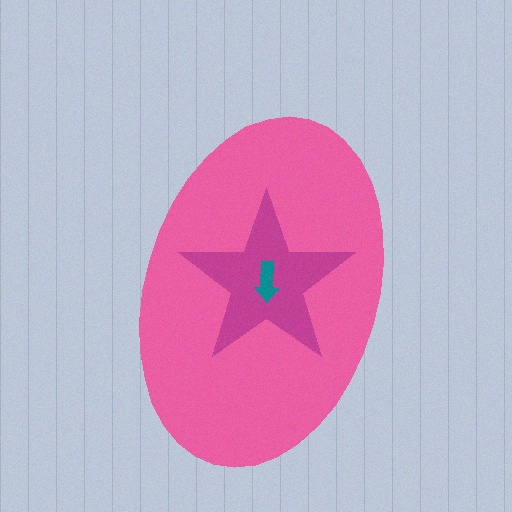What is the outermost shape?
The pink ellipse.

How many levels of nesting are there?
3.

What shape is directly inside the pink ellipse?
The magenta star.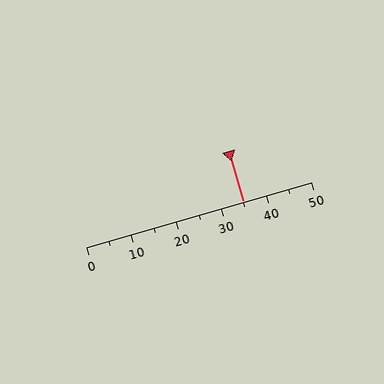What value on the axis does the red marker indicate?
The marker indicates approximately 35.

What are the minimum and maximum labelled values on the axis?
The axis runs from 0 to 50.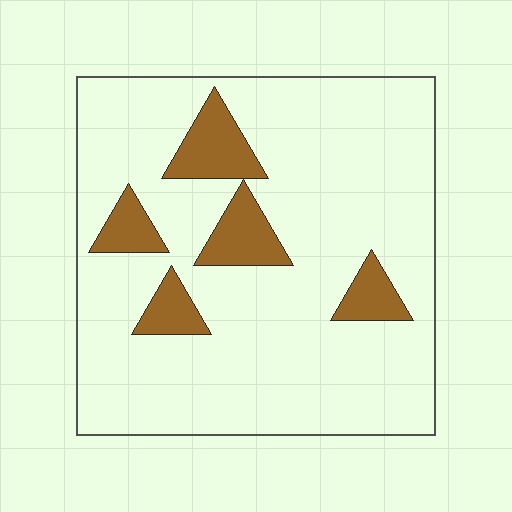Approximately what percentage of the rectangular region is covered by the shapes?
Approximately 15%.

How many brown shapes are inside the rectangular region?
5.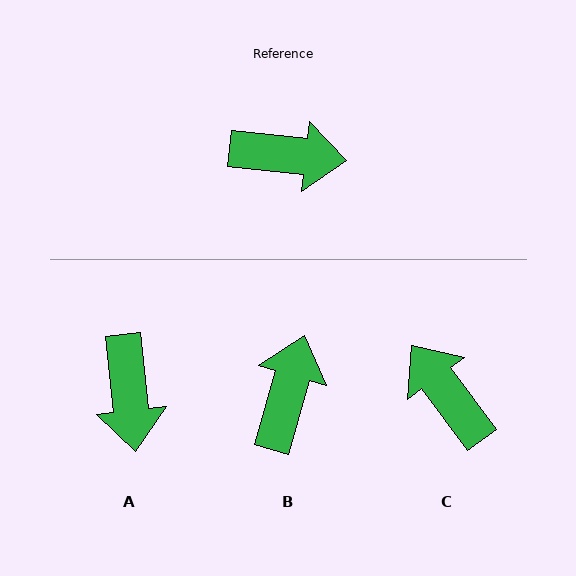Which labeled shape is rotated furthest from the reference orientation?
C, about 132 degrees away.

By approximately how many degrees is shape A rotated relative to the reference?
Approximately 78 degrees clockwise.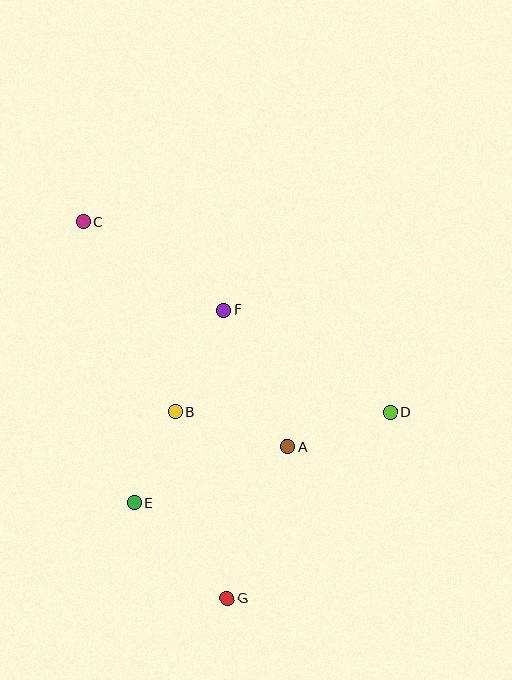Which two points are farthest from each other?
Points C and G are farthest from each other.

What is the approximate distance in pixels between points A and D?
The distance between A and D is approximately 108 pixels.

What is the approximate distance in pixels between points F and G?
The distance between F and G is approximately 288 pixels.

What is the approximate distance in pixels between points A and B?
The distance between A and B is approximately 118 pixels.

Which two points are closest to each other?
Points B and E are closest to each other.